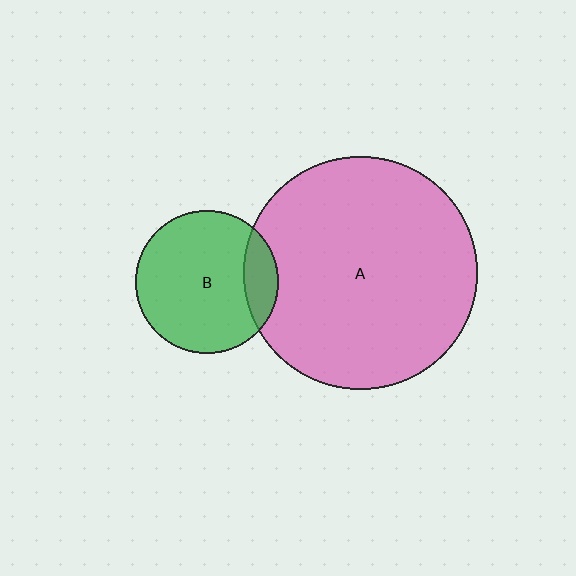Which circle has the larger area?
Circle A (pink).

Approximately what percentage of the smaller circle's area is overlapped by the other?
Approximately 15%.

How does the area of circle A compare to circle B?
Approximately 2.7 times.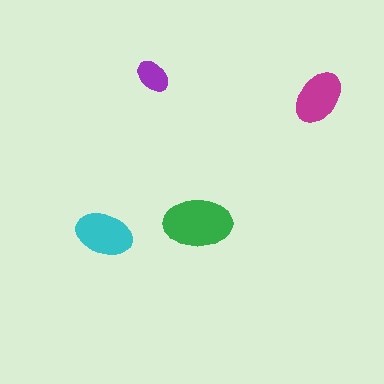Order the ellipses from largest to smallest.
the green one, the cyan one, the magenta one, the purple one.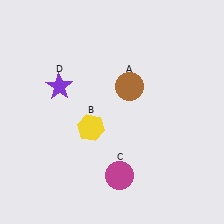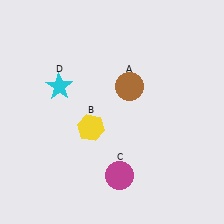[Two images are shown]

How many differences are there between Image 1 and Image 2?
There is 1 difference between the two images.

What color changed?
The star (D) changed from purple in Image 1 to cyan in Image 2.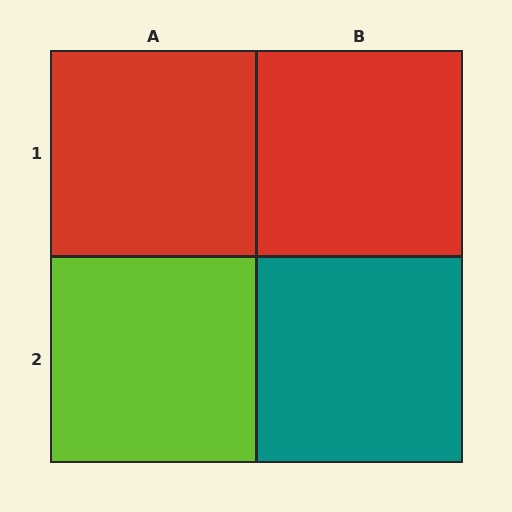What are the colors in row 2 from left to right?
Lime, teal.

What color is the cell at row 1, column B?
Red.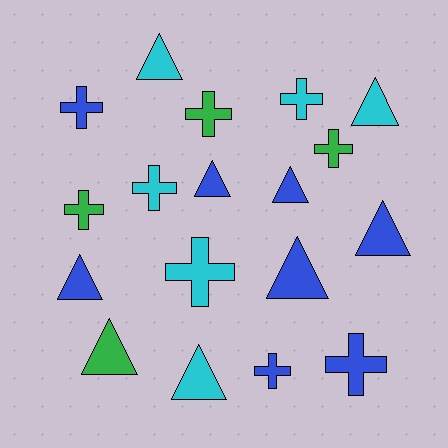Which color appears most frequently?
Blue, with 8 objects.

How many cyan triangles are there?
There are 3 cyan triangles.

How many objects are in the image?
There are 18 objects.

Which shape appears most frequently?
Triangle, with 9 objects.